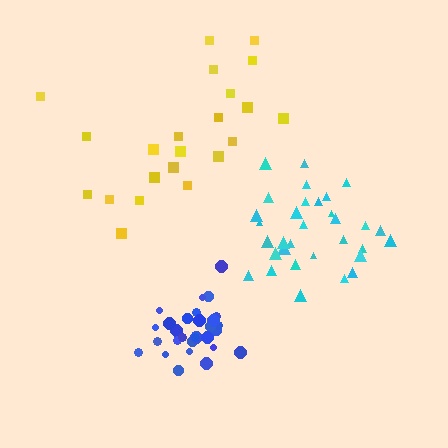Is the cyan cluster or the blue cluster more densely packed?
Blue.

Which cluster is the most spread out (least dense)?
Yellow.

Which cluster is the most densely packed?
Blue.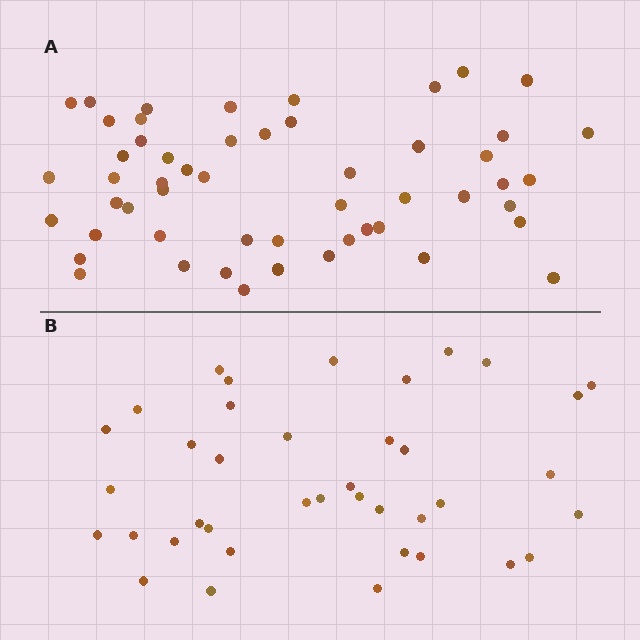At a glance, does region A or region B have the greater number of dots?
Region A (the top region) has more dots.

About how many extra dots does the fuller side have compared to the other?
Region A has approximately 15 more dots than region B.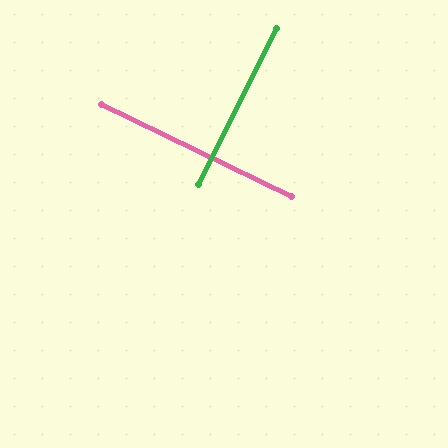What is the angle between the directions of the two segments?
Approximately 89 degrees.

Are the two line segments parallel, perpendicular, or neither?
Perpendicular — they meet at approximately 89°.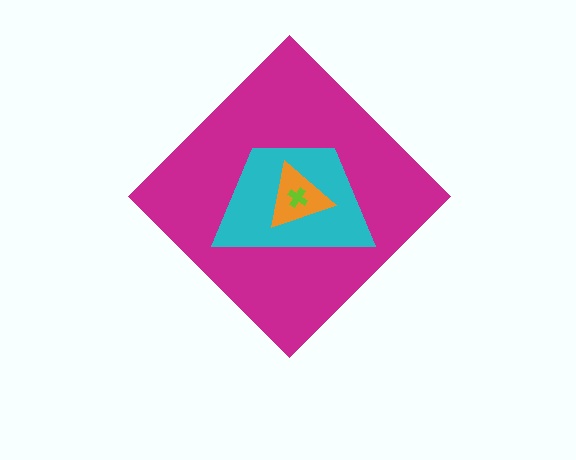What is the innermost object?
The lime cross.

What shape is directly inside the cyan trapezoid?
The orange triangle.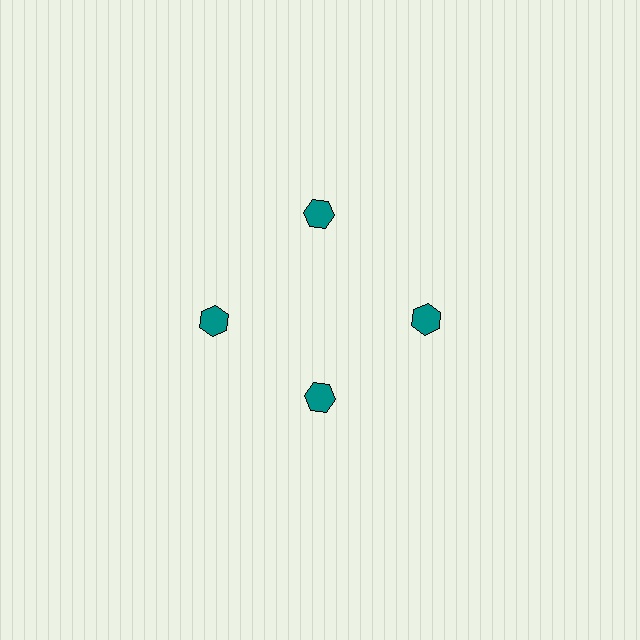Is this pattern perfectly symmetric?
No. The 4 teal hexagons are arranged in a ring, but one element near the 6 o'clock position is pulled inward toward the center, breaking the 4-fold rotational symmetry.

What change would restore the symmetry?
The symmetry would be restored by moving it outward, back onto the ring so that all 4 hexagons sit at equal angles and equal distance from the center.